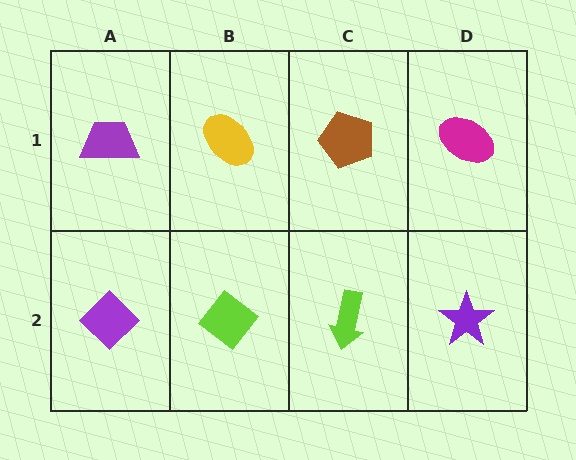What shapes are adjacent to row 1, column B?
A lime diamond (row 2, column B), a purple trapezoid (row 1, column A), a brown pentagon (row 1, column C).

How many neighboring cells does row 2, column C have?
3.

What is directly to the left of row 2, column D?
A lime arrow.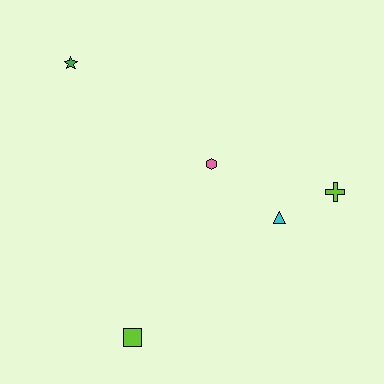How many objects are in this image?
There are 5 objects.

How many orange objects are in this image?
There are no orange objects.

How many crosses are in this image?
There is 1 cross.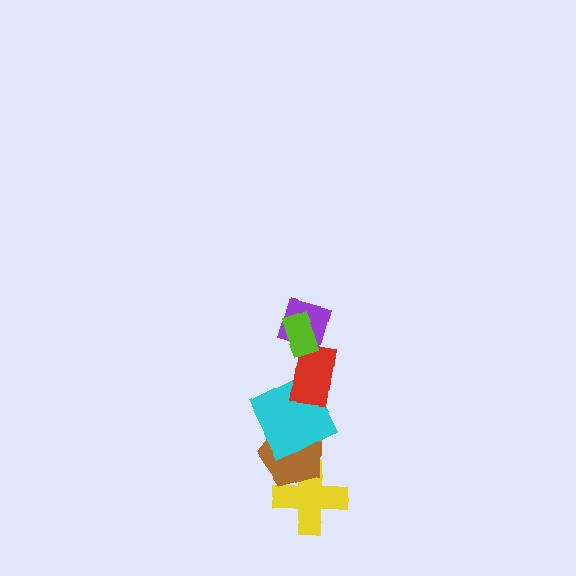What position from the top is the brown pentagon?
The brown pentagon is 5th from the top.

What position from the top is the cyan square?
The cyan square is 4th from the top.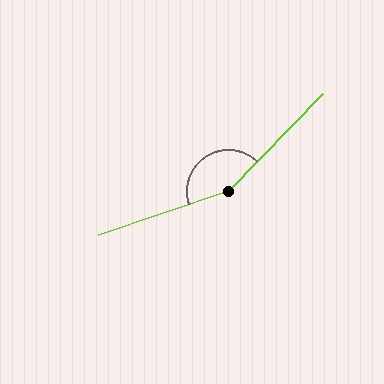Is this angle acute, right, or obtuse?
It is obtuse.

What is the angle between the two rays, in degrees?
Approximately 153 degrees.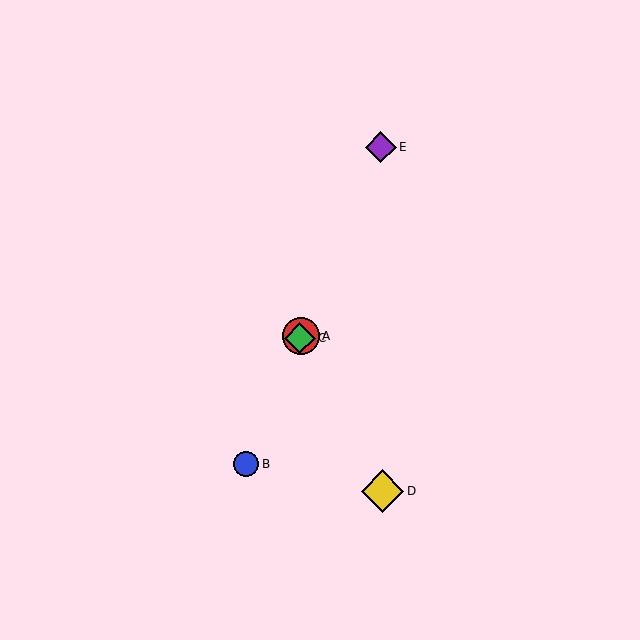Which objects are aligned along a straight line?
Objects A, B, C, E are aligned along a straight line.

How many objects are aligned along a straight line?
4 objects (A, B, C, E) are aligned along a straight line.